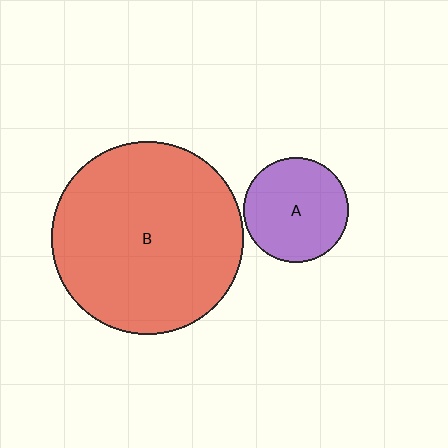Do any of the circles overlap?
No, none of the circles overlap.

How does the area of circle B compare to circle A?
Approximately 3.4 times.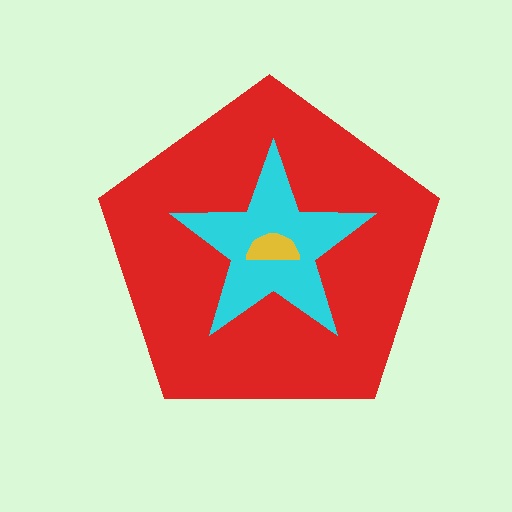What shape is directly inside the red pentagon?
The cyan star.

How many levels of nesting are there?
3.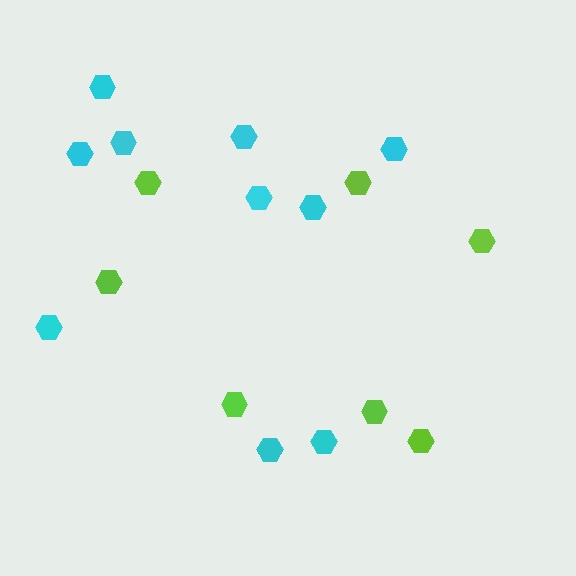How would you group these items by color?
There are 2 groups: one group of lime hexagons (7) and one group of cyan hexagons (10).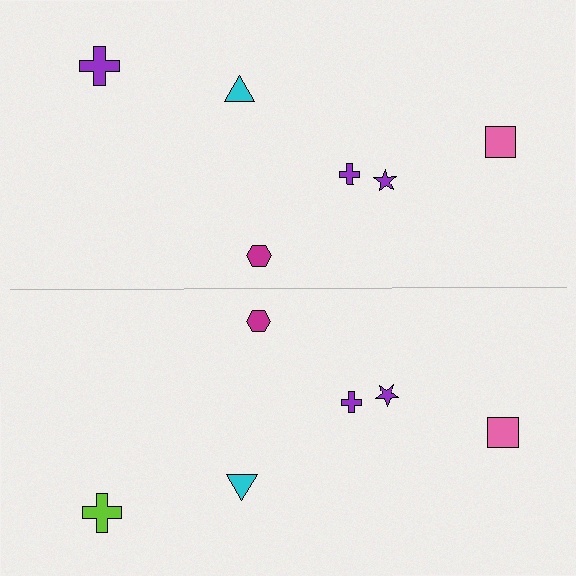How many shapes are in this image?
There are 12 shapes in this image.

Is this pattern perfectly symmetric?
No, the pattern is not perfectly symmetric. The lime cross on the bottom side breaks the symmetry — its mirror counterpart is purple.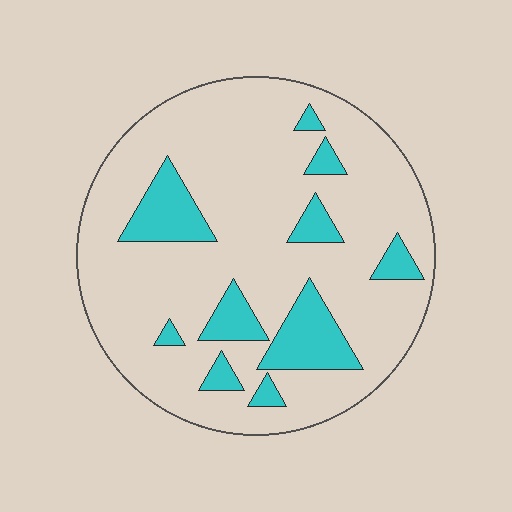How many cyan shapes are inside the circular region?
10.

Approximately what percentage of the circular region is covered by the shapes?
Approximately 20%.